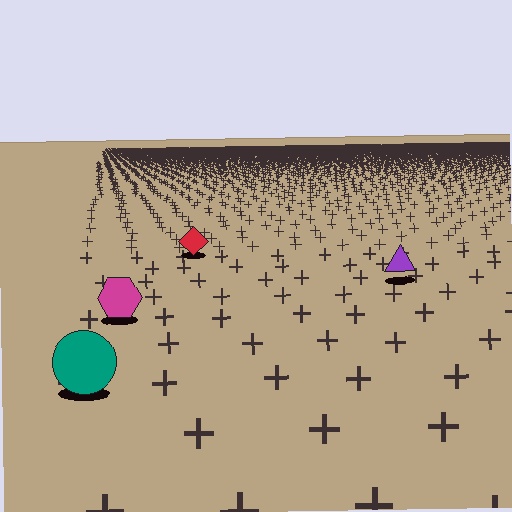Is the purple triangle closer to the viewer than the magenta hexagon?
No. The magenta hexagon is closer — you can tell from the texture gradient: the ground texture is coarser near it.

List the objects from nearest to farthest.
From nearest to farthest: the teal circle, the magenta hexagon, the purple triangle, the red diamond.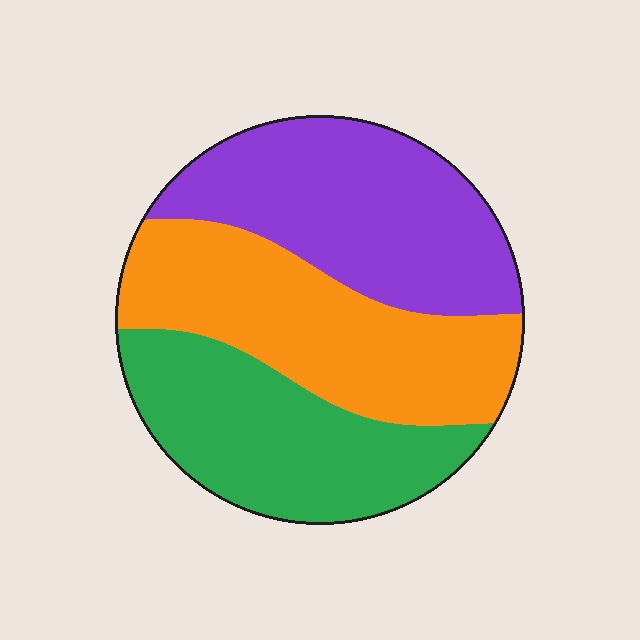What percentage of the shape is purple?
Purple takes up about one third (1/3) of the shape.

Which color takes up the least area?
Green, at roughly 30%.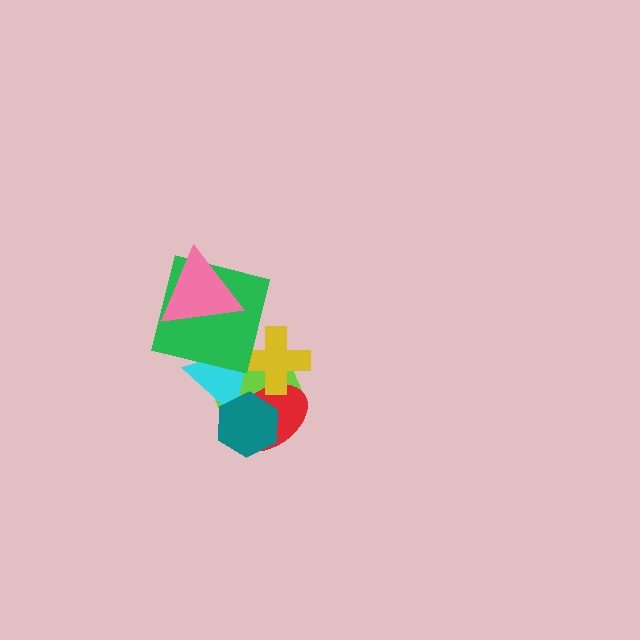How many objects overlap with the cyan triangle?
5 objects overlap with the cyan triangle.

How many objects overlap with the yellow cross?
3 objects overlap with the yellow cross.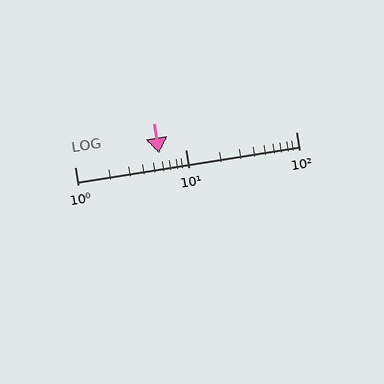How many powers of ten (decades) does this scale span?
The scale spans 2 decades, from 1 to 100.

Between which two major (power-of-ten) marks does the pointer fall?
The pointer is between 1 and 10.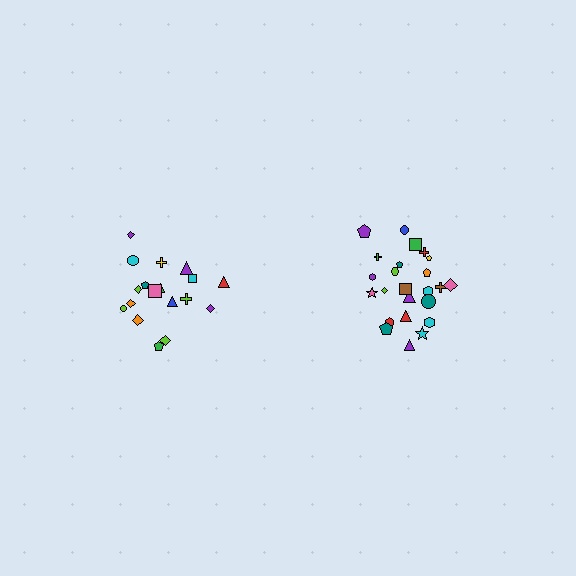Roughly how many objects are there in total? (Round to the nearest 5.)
Roughly 45 objects in total.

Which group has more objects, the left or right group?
The right group.